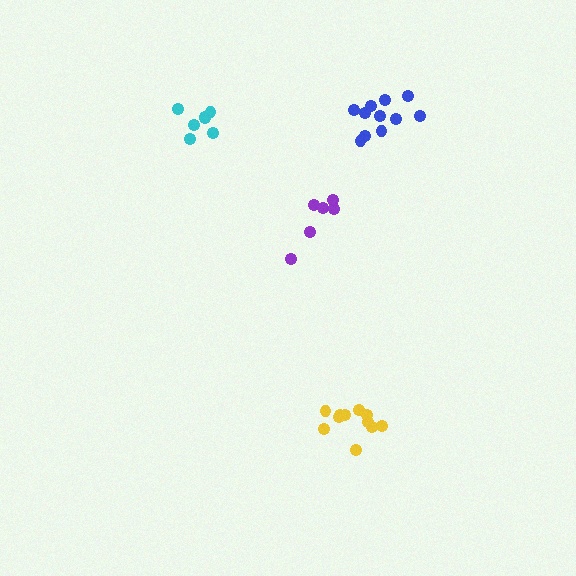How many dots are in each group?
Group 1: 11 dots, Group 2: 7 dots, Group 3: 11 dots, Group 4: 6 dots (35 total).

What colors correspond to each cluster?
The clusters are colored: yellow, cyan, blue, purple.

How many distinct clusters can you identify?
There are 4 distinct clusters.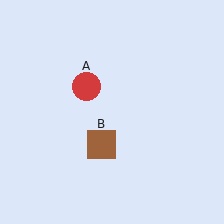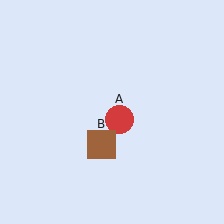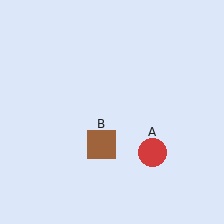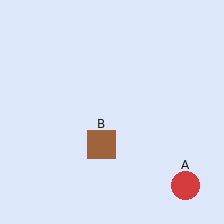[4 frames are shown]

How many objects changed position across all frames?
1 object changed position: red circle (object A).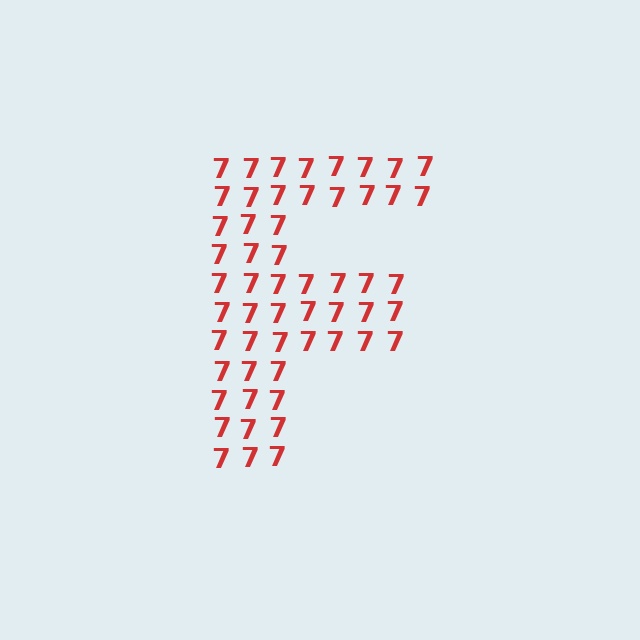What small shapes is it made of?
It is made of small digit 7's.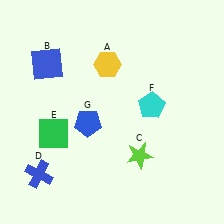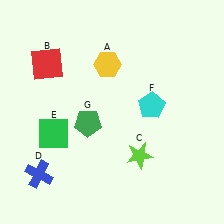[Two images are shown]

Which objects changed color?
B changed from blue to red. G changed from blue to green.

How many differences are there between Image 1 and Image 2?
There are 2 differences between the two images.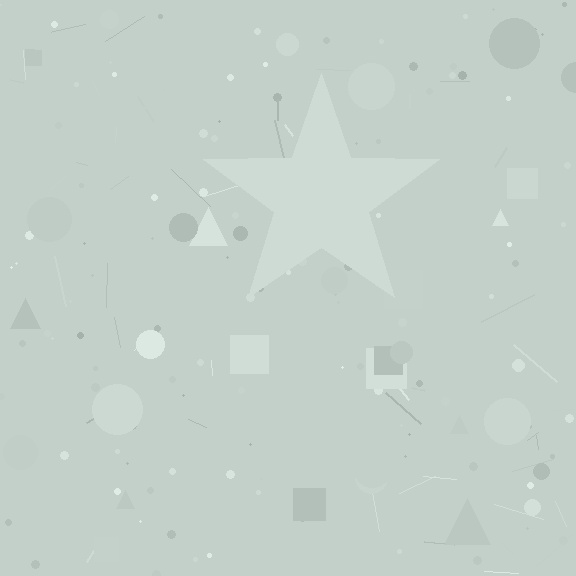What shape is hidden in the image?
A star is hidden in the image.